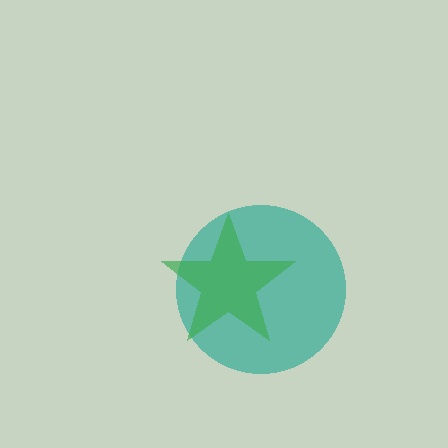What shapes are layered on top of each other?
The layered shapes are: a teal circle, a green star.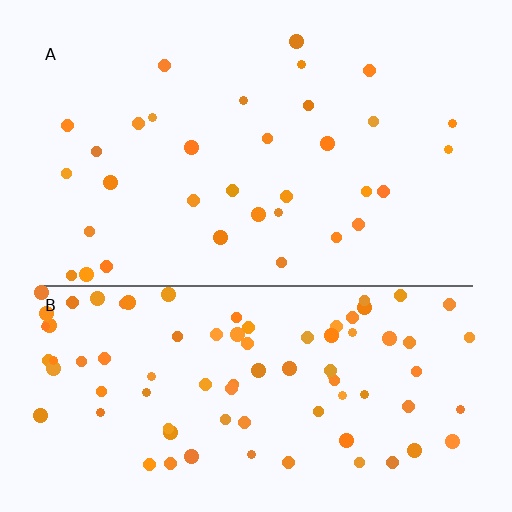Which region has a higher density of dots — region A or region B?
B (the bottom).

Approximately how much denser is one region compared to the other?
Approximately 2.6× — region B over region A.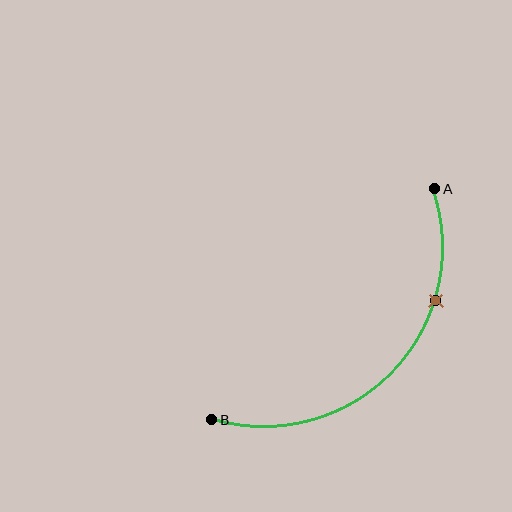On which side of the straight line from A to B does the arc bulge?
The arc bulges below and to the right of the straight line connecting A and B.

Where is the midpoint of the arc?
The arc midpoint is the point on the curve farthest from the straight line joining A and B. It sits below and to the right of that line.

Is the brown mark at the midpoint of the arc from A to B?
No. The brown mark lies on the arc but is closer to endpoint A. The arc midpoint would be at the point on the curve equidistant along the arc from both A and B.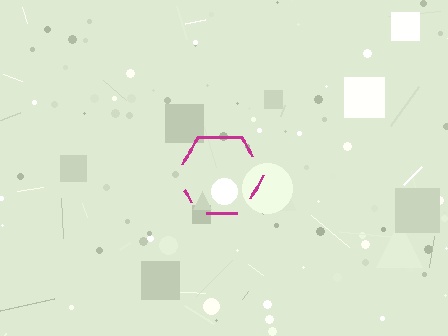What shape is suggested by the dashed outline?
The dashed outline suggests a hexagon.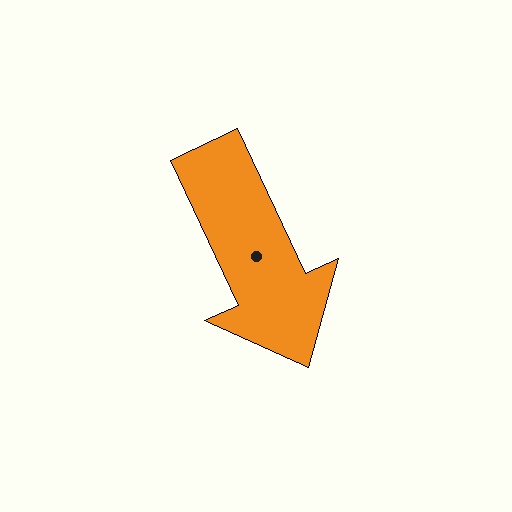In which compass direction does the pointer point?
Southeast.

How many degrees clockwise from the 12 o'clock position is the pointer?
Approximately 155 degrees.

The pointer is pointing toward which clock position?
Roughly 5 o'clock.